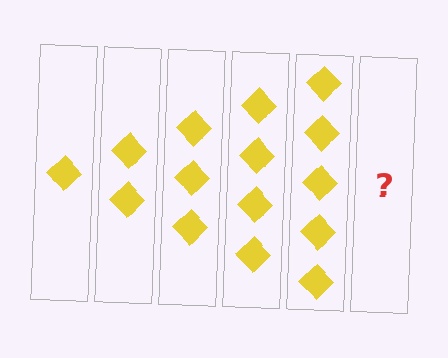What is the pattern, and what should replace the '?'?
The pattern is that each step adds one more diamond. The '?' should be 6 diamonds.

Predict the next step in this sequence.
The next step is 6 diamonds.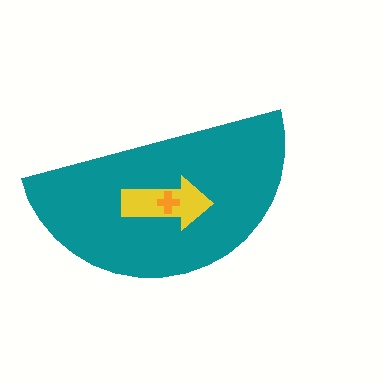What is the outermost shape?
The teal semicircle.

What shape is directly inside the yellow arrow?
The orange cross.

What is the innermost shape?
The orange cross.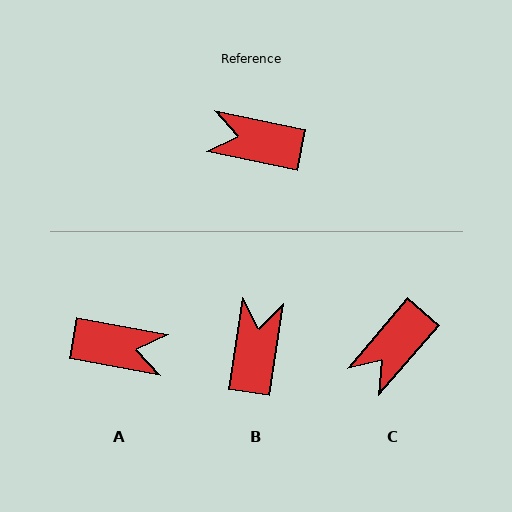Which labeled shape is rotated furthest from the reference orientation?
A, about 178 degrees away.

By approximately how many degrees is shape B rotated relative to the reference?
Approximately 87 degrees clockwise.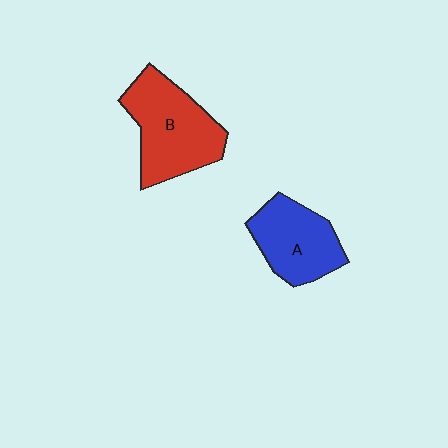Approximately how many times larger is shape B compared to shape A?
Approximately 1.3 times.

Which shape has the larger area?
Shape B (red).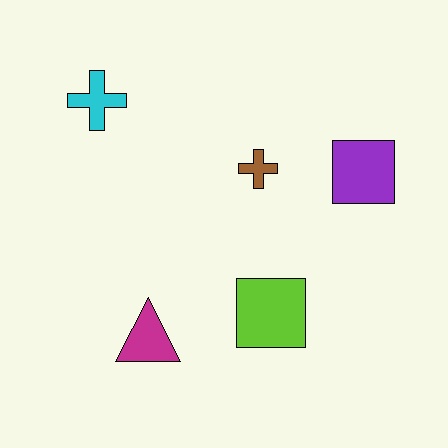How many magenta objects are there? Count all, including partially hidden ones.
There is 1 magenta object.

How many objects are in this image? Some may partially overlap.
There are 5 objects.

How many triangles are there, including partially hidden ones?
There is 1 triangle.